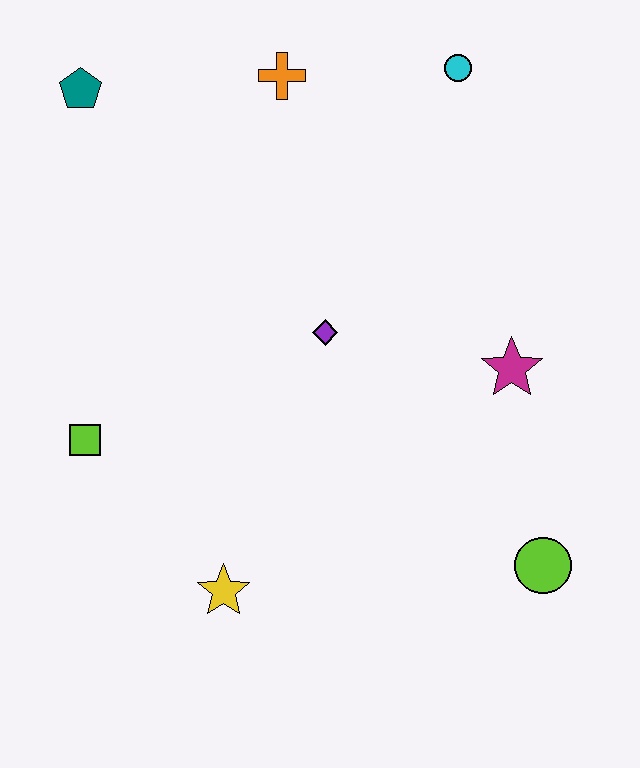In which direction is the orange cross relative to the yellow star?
The orange cross is above the yellow star.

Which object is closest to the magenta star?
The purple diamond is closest to the magenta star.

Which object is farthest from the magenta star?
The teal pentagon is farthest from the magenta star.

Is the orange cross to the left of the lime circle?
Yes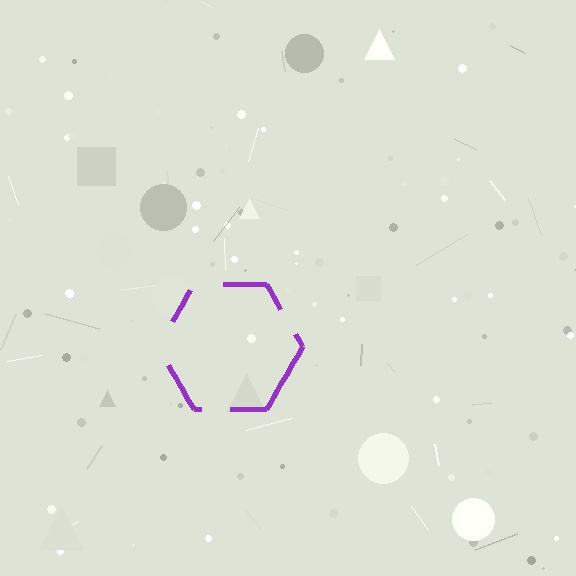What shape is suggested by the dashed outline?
The dashed outline suggests a hexagon.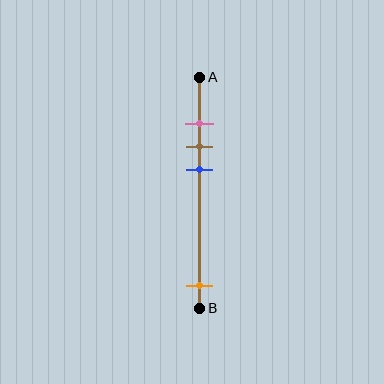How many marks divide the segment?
There are 4 marks dividing the segment.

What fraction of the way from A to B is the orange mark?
The orange mark is approximately 90% (0.9) of the way from A to B.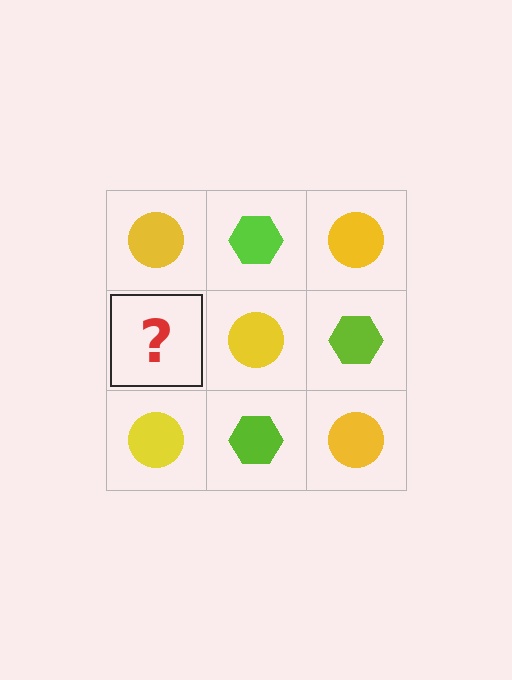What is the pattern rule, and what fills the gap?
The rule is that it alternates yellow circle and lime hexagon in a checkerboard pattern. The gap should be filled with a lime hexagon.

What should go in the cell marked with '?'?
The missing cell should contain a lime hexagon.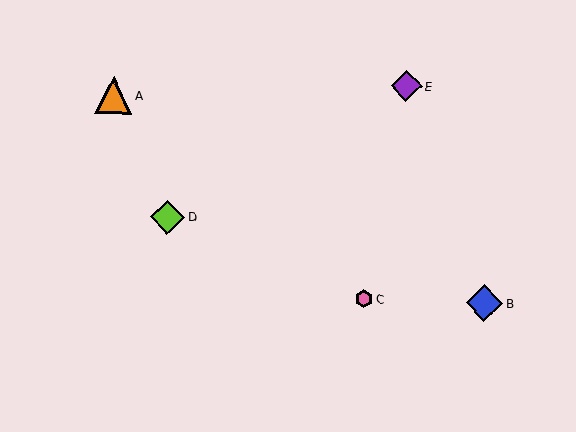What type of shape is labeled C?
Shape C is a pink hexagon.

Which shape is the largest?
The orange triangle (labeled A) is the largest.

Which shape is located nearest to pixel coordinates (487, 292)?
The blue diamond (labeled B) at (484, 303) is nearest to that location.